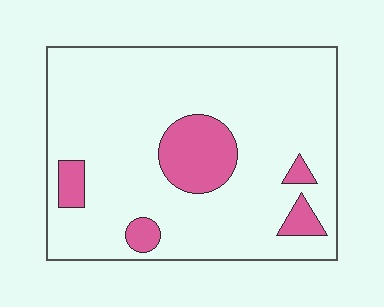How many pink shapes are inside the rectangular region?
5.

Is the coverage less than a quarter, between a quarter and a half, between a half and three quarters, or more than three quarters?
Less than a quarter.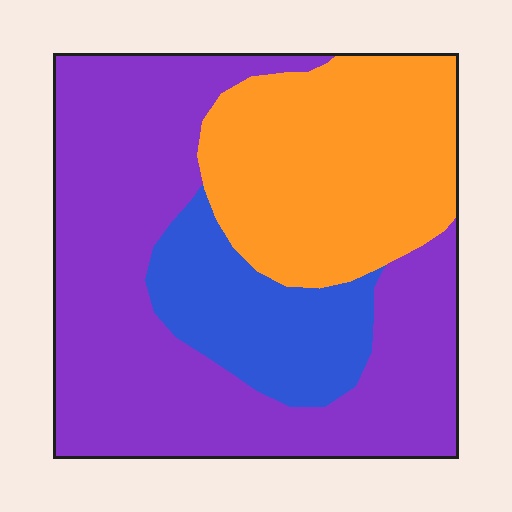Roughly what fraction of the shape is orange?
Orange covers around 30% of the shape.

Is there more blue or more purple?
Purple.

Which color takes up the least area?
Blue, at roughly 15%.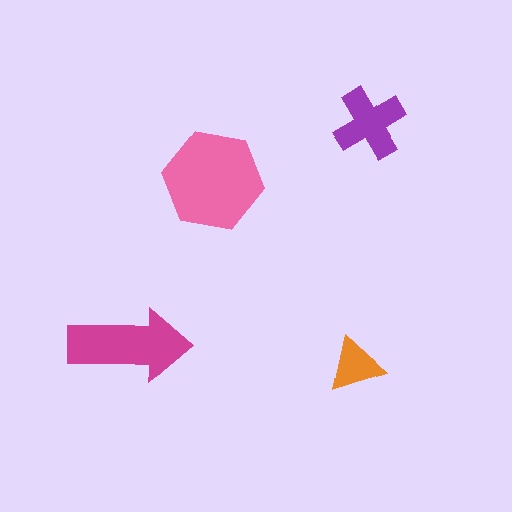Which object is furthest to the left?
The magenta arrow is leftmost.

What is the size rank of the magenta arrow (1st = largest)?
2nd.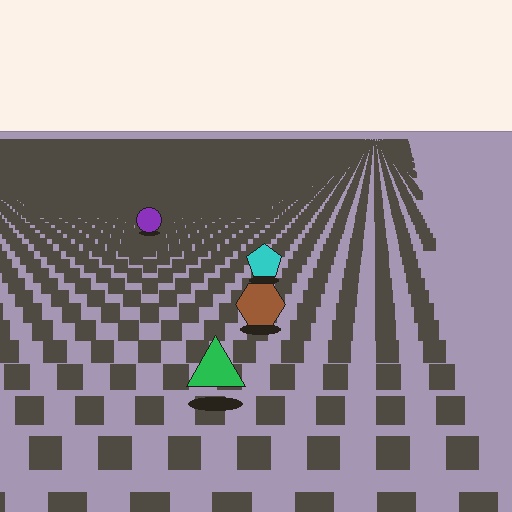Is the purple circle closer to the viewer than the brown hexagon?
No. The brown hexagon is closer — you can tell from the texture gradient: the ground texture is coarser near it.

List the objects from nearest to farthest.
From nearest to farthest: the green triangle, the brown hexagon, the cyan pentagon, the purple circle.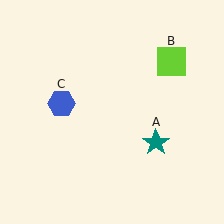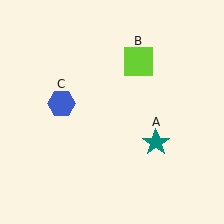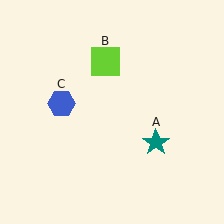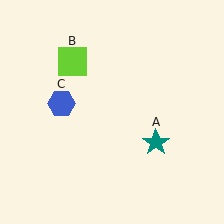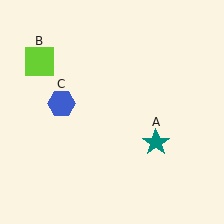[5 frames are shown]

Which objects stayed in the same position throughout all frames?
Teal star (object A) and blue hexagon (object C) remained stationary.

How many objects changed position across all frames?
1 object changed position: lime square (object B).